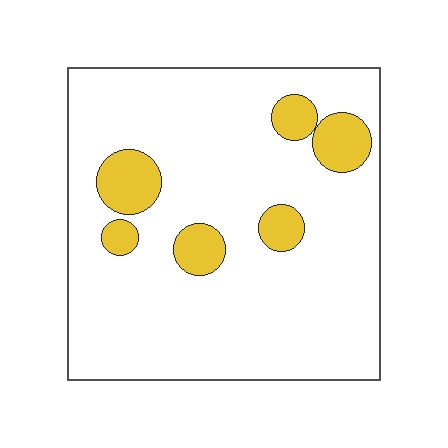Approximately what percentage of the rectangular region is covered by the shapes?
Approximately 15%.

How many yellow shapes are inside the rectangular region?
6.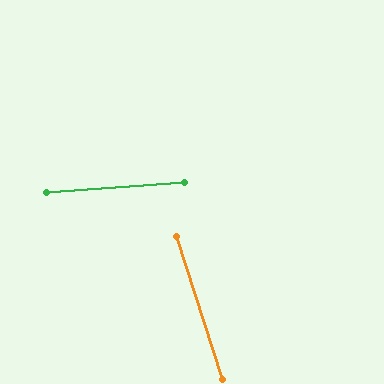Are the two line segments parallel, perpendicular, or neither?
Neither parallel nor perpendicular — they differ by about 76°.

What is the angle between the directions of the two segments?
Approximately 76 degrees.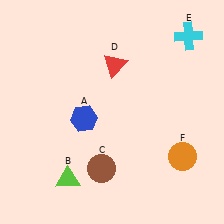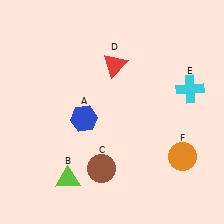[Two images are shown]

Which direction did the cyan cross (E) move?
The cyan cross (E) moved down.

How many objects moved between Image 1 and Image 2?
1 object moved between the two images.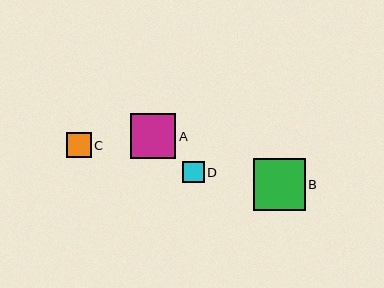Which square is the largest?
Square B is the largest with a size of approximately 52 pixels.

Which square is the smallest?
Square D is the smallest with a size of approximately 22 pixels.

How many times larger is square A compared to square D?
Square A is approximately 2.1 times the size of square D.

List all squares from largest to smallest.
From largest to smallest: B, A, C, D.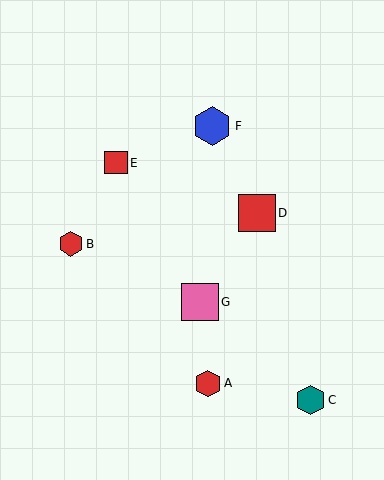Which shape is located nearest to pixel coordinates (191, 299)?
The pink square (labeled G) at (200, 302) is nearest to that location.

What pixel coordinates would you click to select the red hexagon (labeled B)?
Click at (71, 244) to select the red hexagon B.